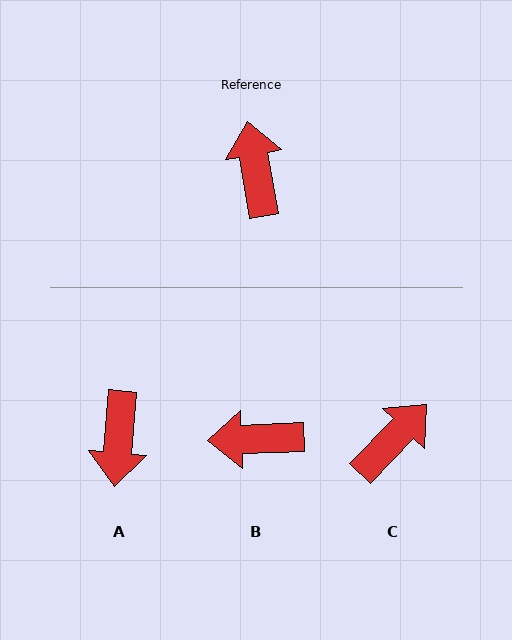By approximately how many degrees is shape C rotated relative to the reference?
Approximately 54 degrees clockwise.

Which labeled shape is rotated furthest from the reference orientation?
A, about 166 degrees away.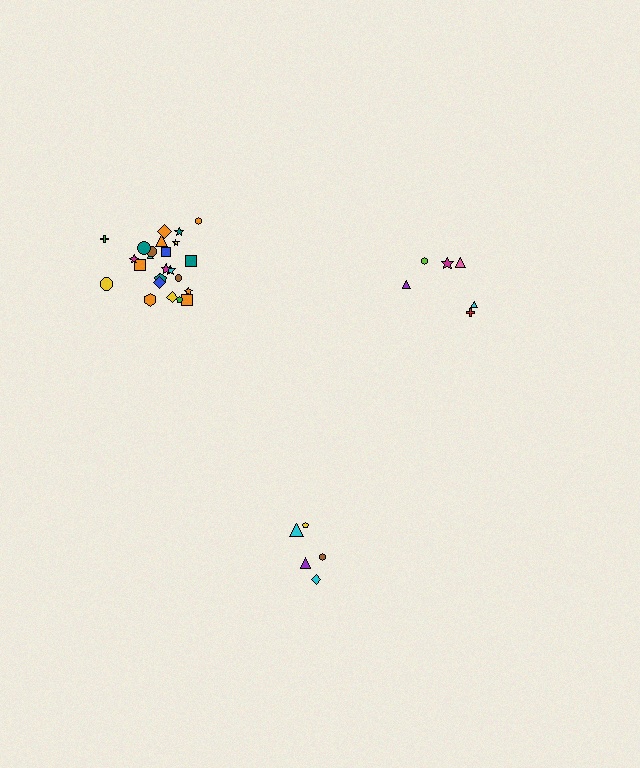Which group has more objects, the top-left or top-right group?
The top-left group.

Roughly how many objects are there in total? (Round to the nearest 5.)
Roughly 35 objects in total.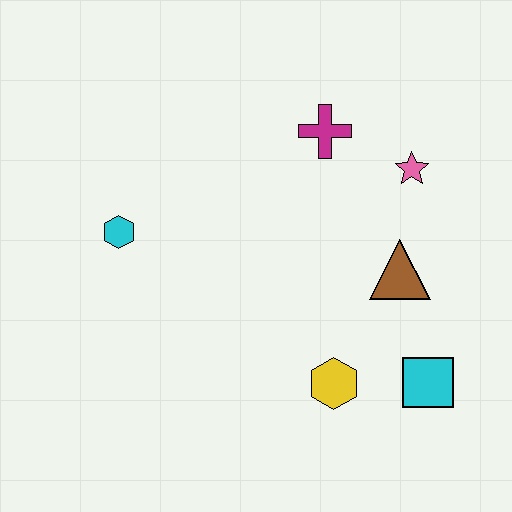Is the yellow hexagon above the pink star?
No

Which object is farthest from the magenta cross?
The cyan square is farthest from the magenta cross.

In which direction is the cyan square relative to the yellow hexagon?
The cyan square is to the right of the yellow hexagon.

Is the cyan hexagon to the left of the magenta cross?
Yes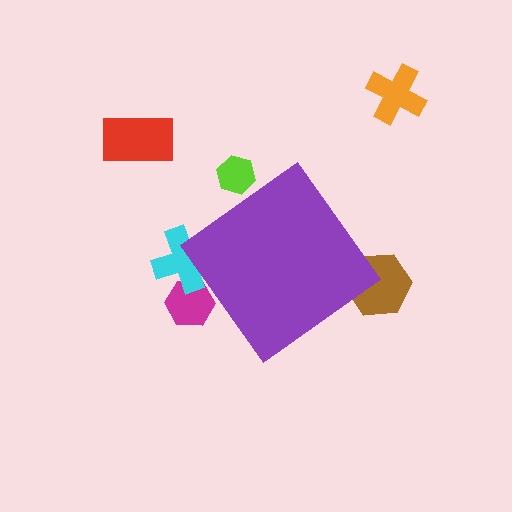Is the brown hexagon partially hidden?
Yes, the brown hexagon is partially hidden behind the purple diamond.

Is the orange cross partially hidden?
No, the orange cross is fully visible.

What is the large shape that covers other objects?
A purple diamond.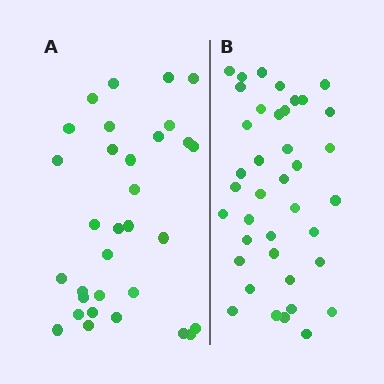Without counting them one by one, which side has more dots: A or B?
Region B (the right region) has more dots.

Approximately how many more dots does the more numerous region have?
Region B has roughly 8 or so more dots than region A.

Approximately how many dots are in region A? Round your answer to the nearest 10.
About 30 dots. (The exact count is 32, which rounds to 30.)